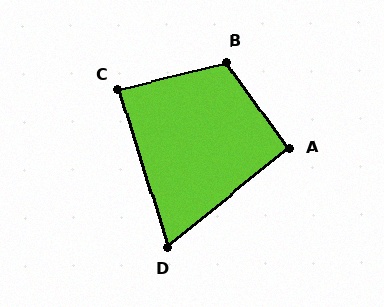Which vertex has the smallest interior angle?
D, at approximately 68 degrees.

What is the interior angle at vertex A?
Approximately 93 degrees (approximately right).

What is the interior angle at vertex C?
Approximately 87 degrees (approximately right).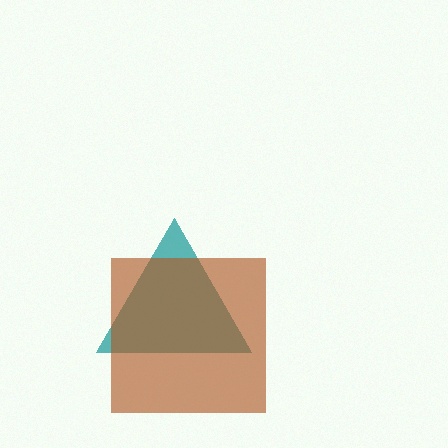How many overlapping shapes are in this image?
There are 2 overlapping shapes in the image.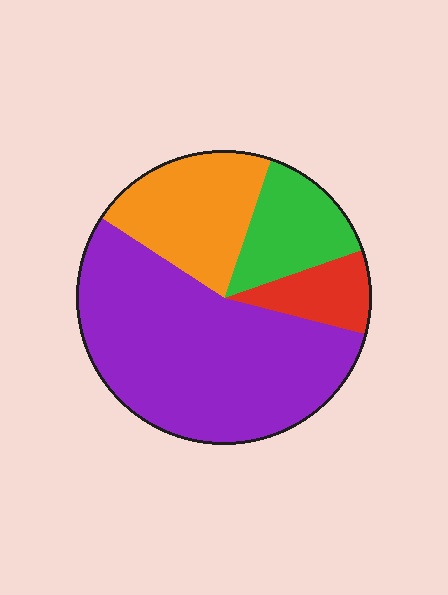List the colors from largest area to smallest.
From largest to smallest: purple, orange, green, red.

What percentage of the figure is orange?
Orange covers around 20% of the figure.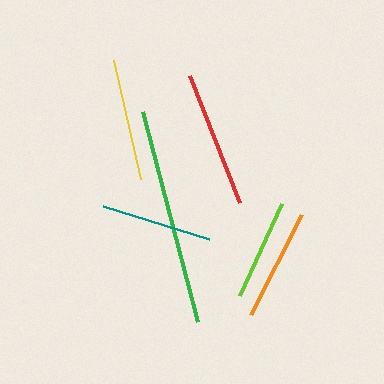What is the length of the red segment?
The red segment is approximately 136 pixels long.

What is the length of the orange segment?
The orange segment is approximately 112 pixels long.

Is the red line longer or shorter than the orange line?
The red line is longer than the orange line.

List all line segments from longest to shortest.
From longest to shortest: green, red, yellow, orange, teal, lime.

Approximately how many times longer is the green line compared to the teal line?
The green line is approximately 2.0 times the length of the teal line.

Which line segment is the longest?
The green line is the longest at approximately 218 pixels.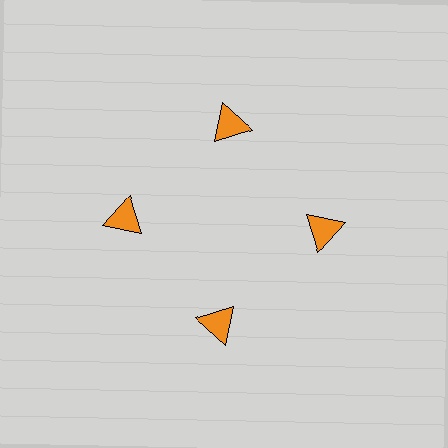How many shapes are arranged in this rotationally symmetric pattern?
There are 4 shapes, arranged in 4 groups of 1.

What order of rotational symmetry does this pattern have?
This pattern has 4-fold rotational symmetry.